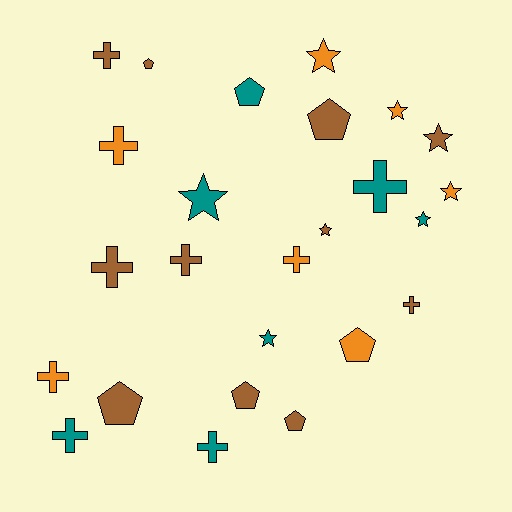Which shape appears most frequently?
Cross, with 10 objects.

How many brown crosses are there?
There are 4 brown crosses.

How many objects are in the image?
There are 25 objects.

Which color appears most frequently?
Brown, with 11 objects.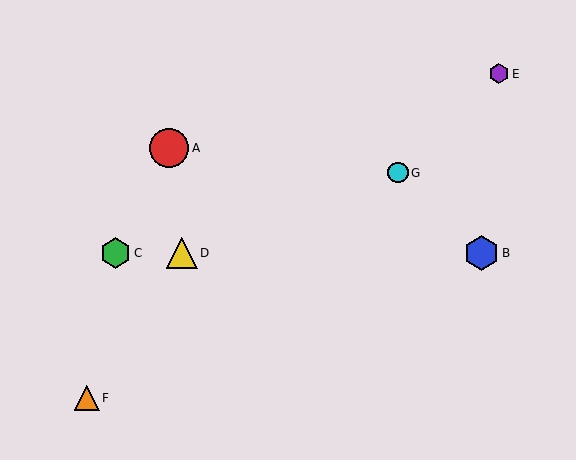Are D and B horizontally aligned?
Yes, both are at y≈253.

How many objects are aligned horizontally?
3 objects (B, C, D) are aligned horizontally.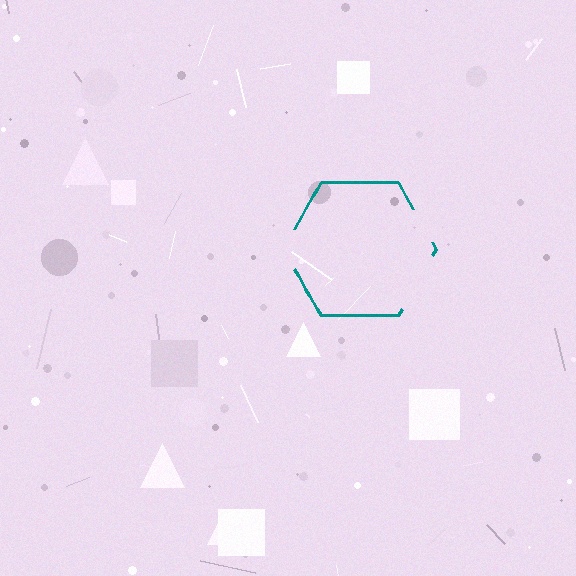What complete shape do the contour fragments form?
The contour fragments form a hexagon.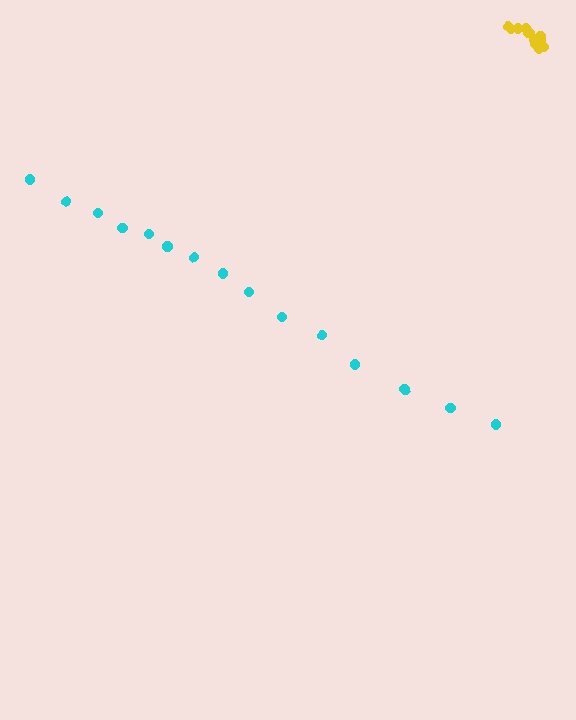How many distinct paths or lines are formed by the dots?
There are 2 distinct paths.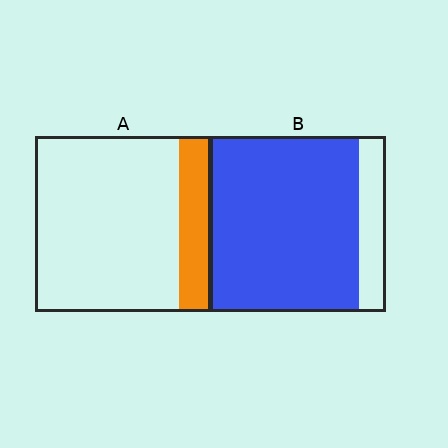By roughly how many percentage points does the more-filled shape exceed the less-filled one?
By roughly 65 percentage points (B over A).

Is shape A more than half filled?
No.